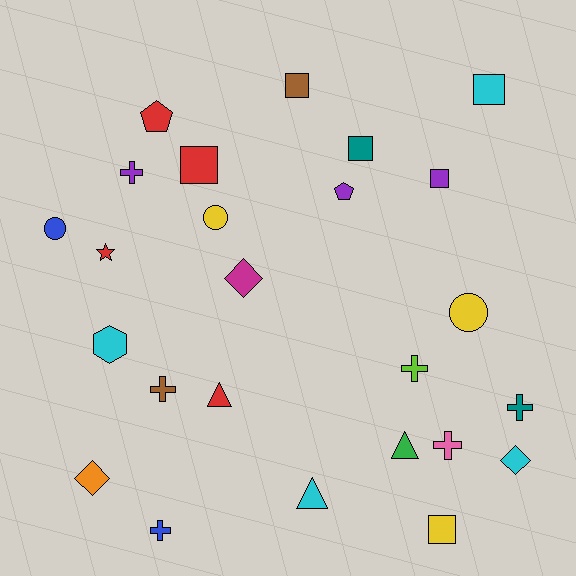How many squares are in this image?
There are 6 squares.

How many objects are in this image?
There are 25 objects.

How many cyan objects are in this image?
There are 4 cyan objects.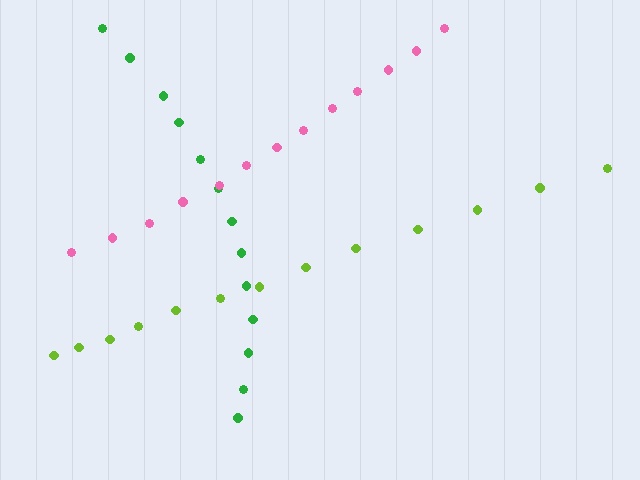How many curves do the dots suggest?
There are 3 distinct paths.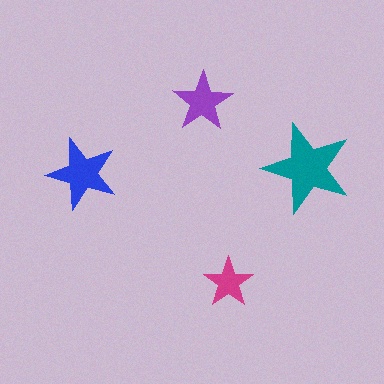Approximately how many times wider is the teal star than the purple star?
About 1.5 times wider.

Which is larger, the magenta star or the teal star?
The teal one.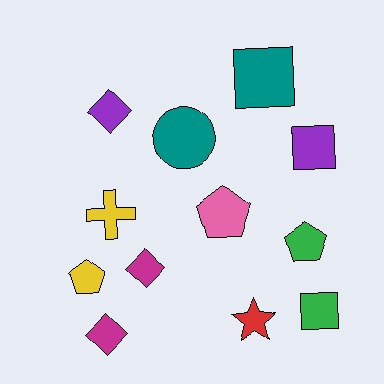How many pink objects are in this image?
There is 1 pink object.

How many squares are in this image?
There are 3 squares.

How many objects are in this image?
There are 12 objects.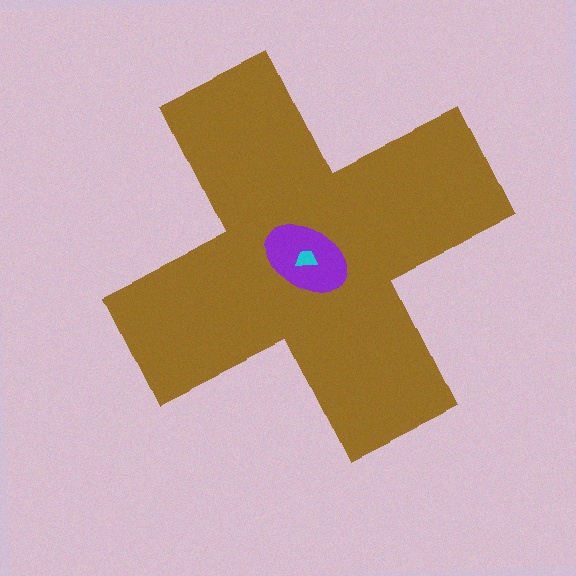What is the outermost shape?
The brown cross.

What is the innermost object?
The cyan trapezoid.